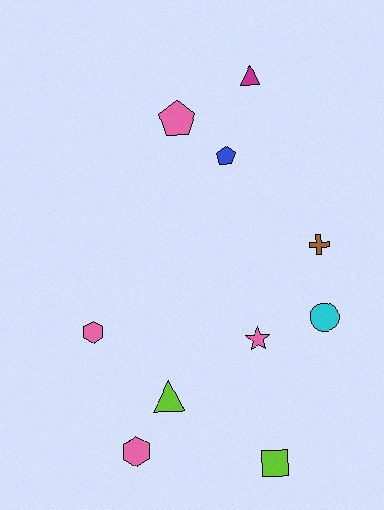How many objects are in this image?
There are 10 objects.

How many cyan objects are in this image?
There is 1 cyan object.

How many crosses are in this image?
There is 1 cross.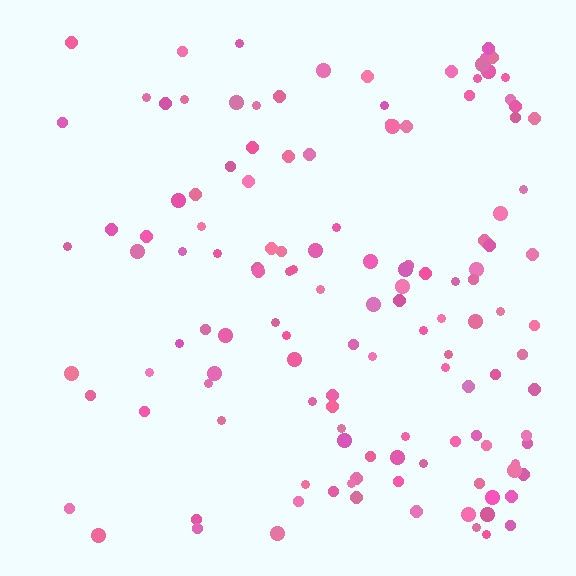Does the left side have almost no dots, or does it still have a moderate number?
Still a moderate number, just noticeably fewer than the right.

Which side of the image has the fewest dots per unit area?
The left.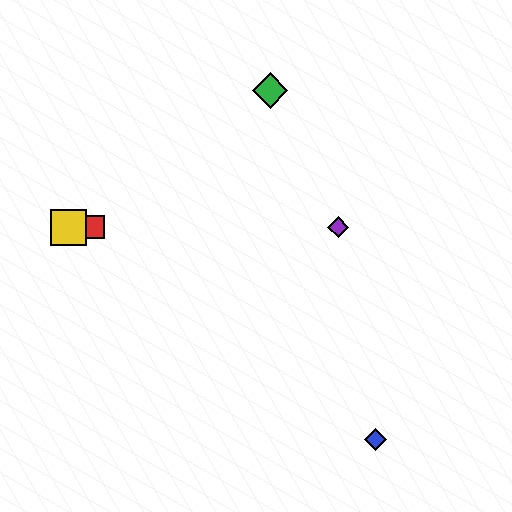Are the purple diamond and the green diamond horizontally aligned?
No, the purple diamond is at y≈227 and the green diamond is at y≈90.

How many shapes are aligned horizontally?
3 shapes (the red square, the yellow square, the purple diamond) are aligned horizontally.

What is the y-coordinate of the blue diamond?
The blue diamond is at y≈440.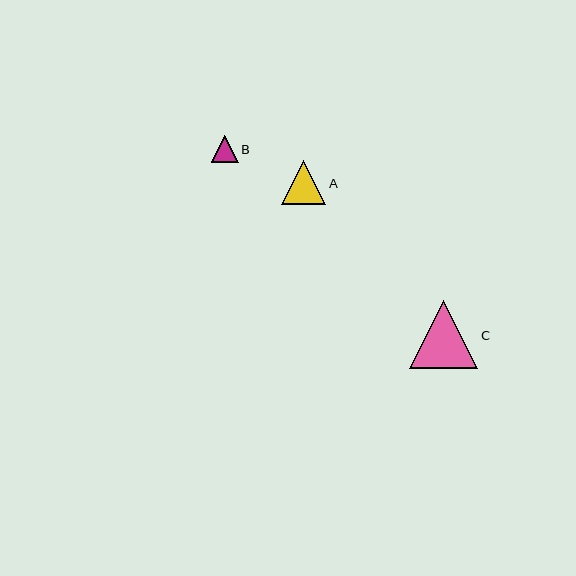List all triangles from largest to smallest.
From largest to smallest: C, A, B.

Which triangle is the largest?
Triangle C is the largest with a size of approximately 68 pixels.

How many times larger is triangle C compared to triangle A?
Triangle C is approximately 1.5 times the size of triangle A.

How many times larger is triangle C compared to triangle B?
Triangle C is approximately 2.5 times the size of triangle B.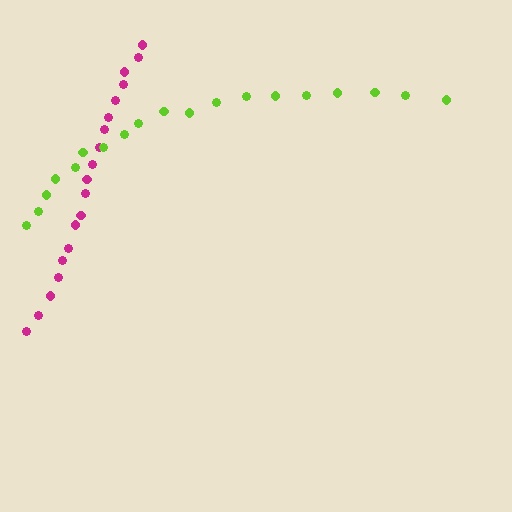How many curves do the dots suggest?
There are 2 distinct paths.